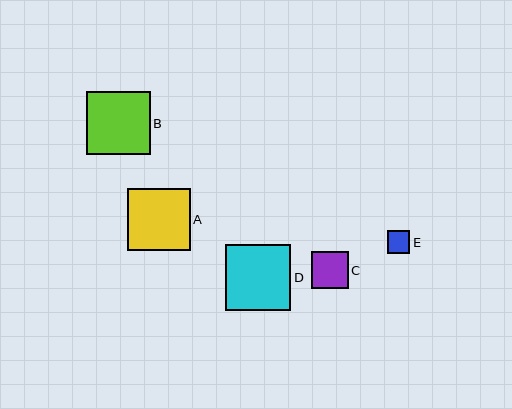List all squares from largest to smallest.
From largest to smallest: D, B, A, C, E.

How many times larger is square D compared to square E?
Square D is approximately 2.9 times the size of square E.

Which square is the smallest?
Square E is the smallest with a size of approximately 22 pixels.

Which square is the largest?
Square D is the largest with a size of approximately 65 pixels.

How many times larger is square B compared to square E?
Square B is approximately 2.8 times the size of square E.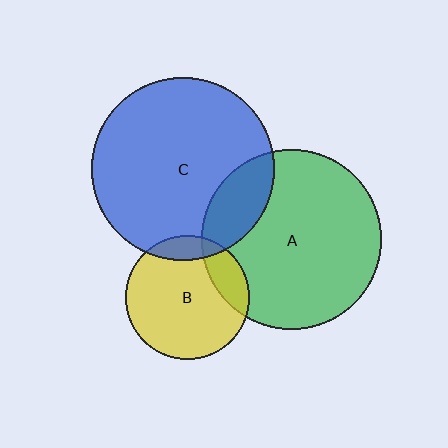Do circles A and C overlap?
Yes.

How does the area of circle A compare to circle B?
Approximately 2.1 times.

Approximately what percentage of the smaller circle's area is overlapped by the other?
Approximately 20%.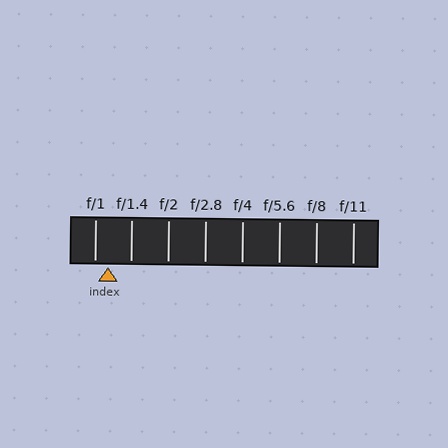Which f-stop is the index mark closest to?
The index mark is closest to f/1.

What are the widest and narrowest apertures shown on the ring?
The widest aperture shown is f/1 and the narrowest is f/11.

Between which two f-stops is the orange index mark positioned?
The index mark is between f/1 and f/1.4.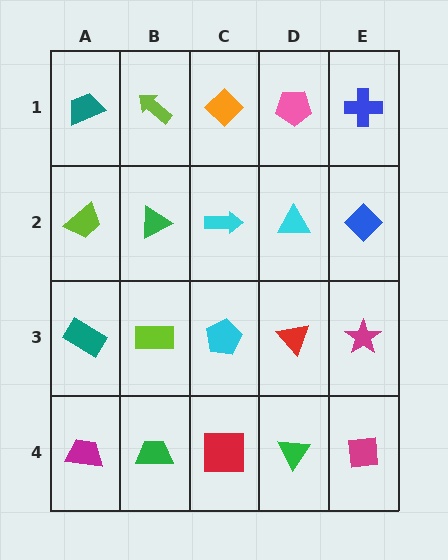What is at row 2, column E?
A blue diamond.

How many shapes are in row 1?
5 shapes.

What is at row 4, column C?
A red square.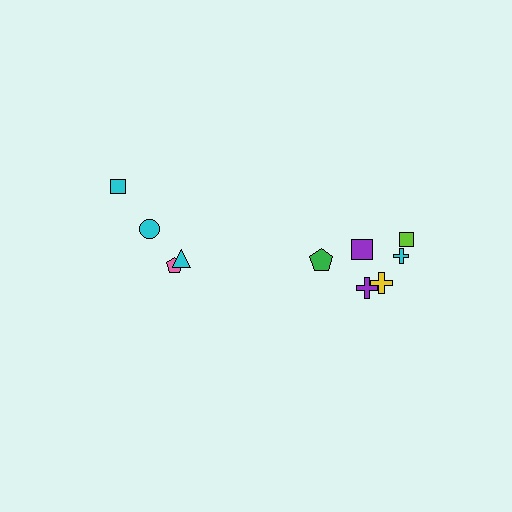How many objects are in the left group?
There are 4 objects.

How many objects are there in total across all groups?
There are 10 objects.